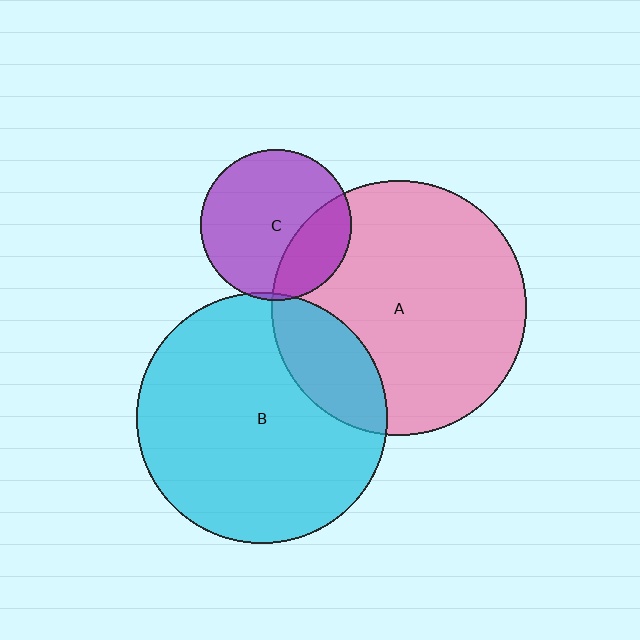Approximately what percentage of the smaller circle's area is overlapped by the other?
Approximately 5%.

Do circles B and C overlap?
Yes.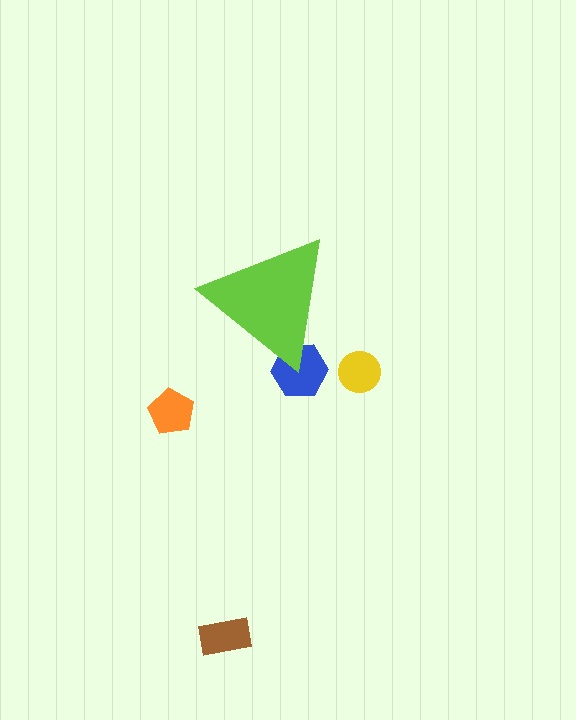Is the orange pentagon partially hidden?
No, the orange pentagon is fully visible.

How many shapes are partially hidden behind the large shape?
1 shape is partially hidden.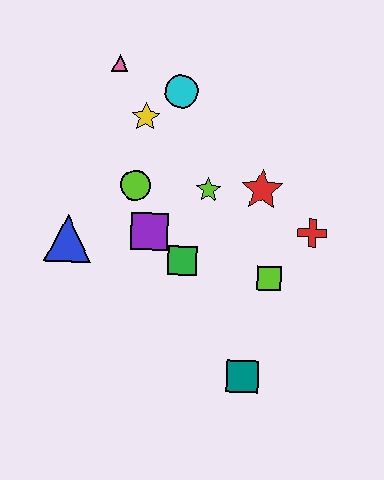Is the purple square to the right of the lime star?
No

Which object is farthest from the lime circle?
The teal square is farthest from the lime circle.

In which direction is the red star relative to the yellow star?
The red star is to the right of the yellow star.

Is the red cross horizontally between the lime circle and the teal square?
No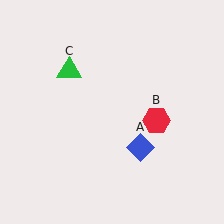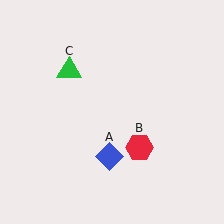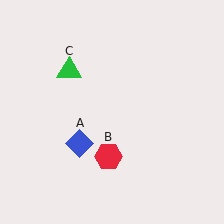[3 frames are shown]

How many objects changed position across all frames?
2 objects changed position: blue diamond (object A), red hexagon (object B).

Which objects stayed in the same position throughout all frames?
Green triangle (object C) remained stationary.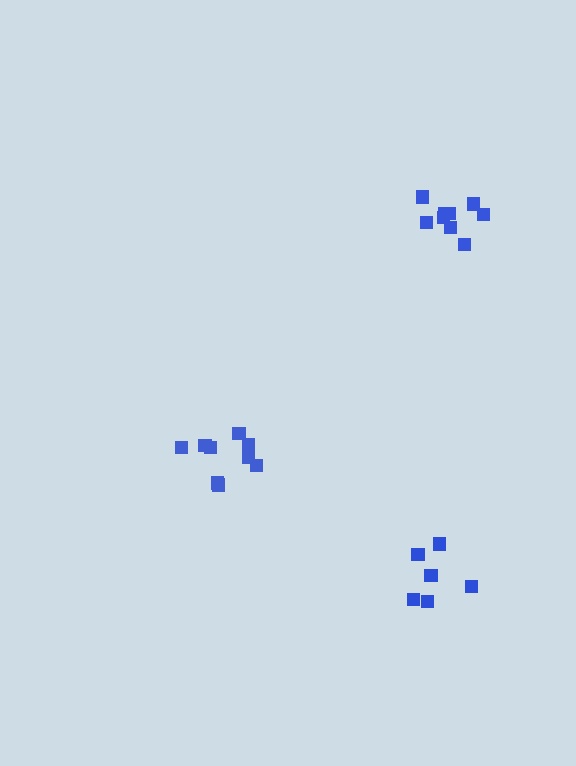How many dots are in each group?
Group 1: 9 dots, Group 2: 6 dots, Group 3: 9 dots (24 total).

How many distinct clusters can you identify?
There are 3 distinct clusters.